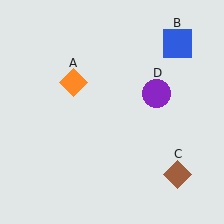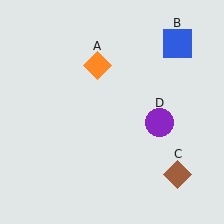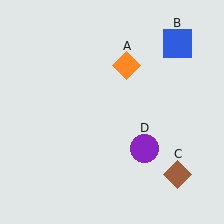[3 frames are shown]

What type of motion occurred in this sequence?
The orange diamond (object A), purple circle (object D) rotated clockwise around the center of the scene.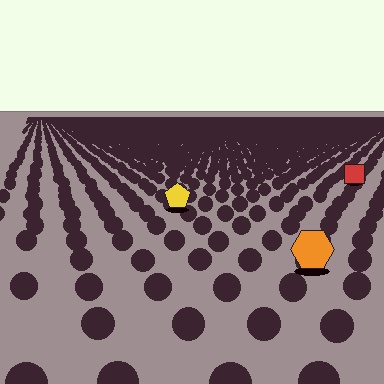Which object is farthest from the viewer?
The red square is farthest from the viewer. It appears smaller and the ground texture around it is denser.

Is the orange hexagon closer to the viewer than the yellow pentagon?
Yes. The orange hexagon is closer — you can tell from the texture gradient: the ground texture is coarser near it.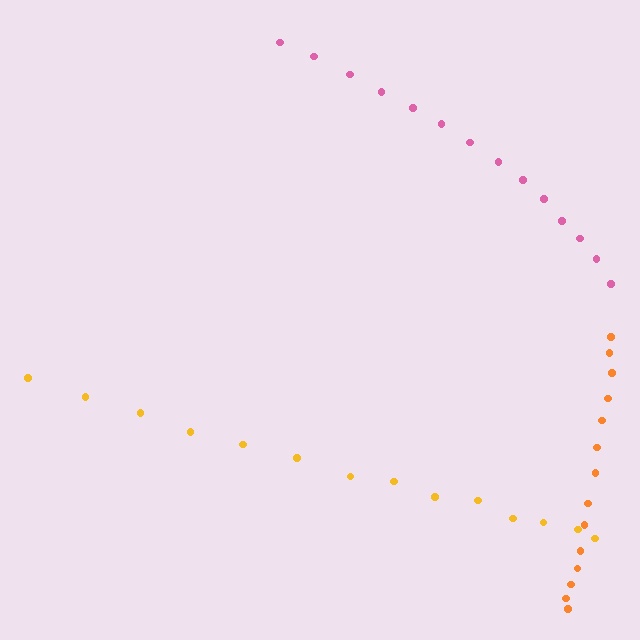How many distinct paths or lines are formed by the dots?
There are 3 distinct paths.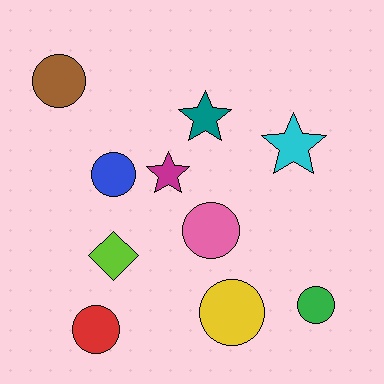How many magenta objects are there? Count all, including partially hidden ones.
There is 1 magenta object.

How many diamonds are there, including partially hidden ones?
There is 1 diamond.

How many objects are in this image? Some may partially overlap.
There are 10 objects.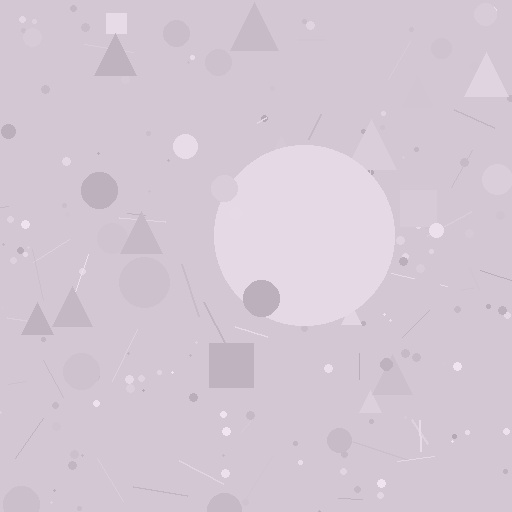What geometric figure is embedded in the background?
A circle is embedded in the background.